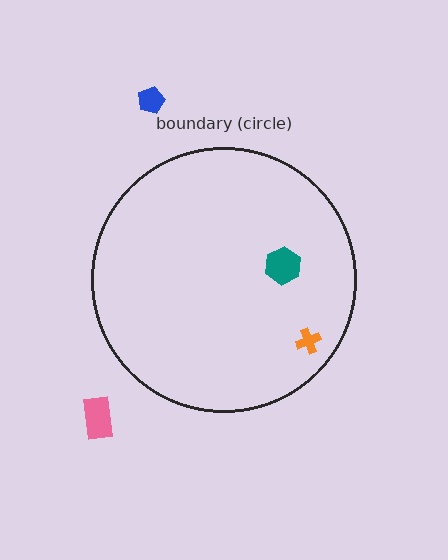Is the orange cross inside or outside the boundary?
Inside.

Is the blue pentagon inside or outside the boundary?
Outside.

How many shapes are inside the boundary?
2 inside, 2 outside.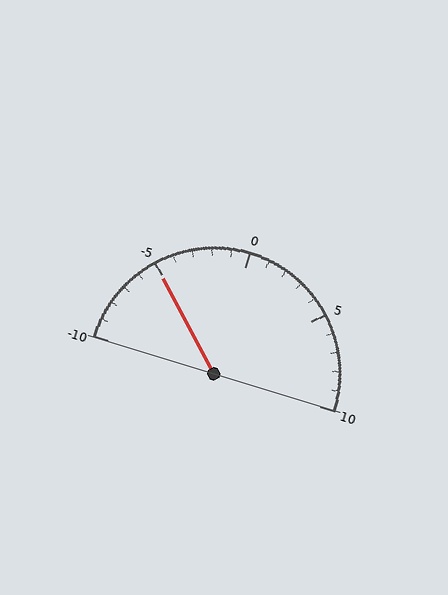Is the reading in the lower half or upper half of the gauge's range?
The reading is in the lower half of the range (-10 to 10).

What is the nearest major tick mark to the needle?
The nearest major tick mark is -5.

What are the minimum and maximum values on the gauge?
The gauge ranges from -10 to 10.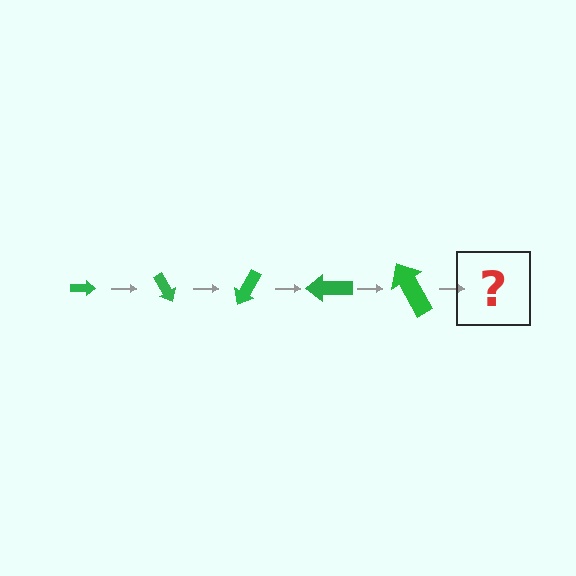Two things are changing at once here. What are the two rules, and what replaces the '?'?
The two rules are that the arrow grows larger each step and it rotates 60 degrees each step. The '?' should be an arrow, larger than the previous one and rotated 300 degrees from the start.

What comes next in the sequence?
The next element should be an arrow, larger than the previous one and rotated 300 degrees from the start.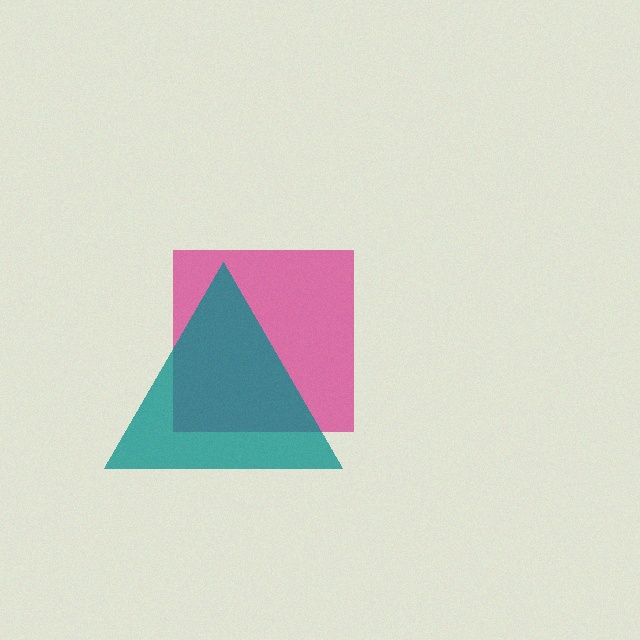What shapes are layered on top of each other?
The layered shapes are: a magenta square, a teal triangle.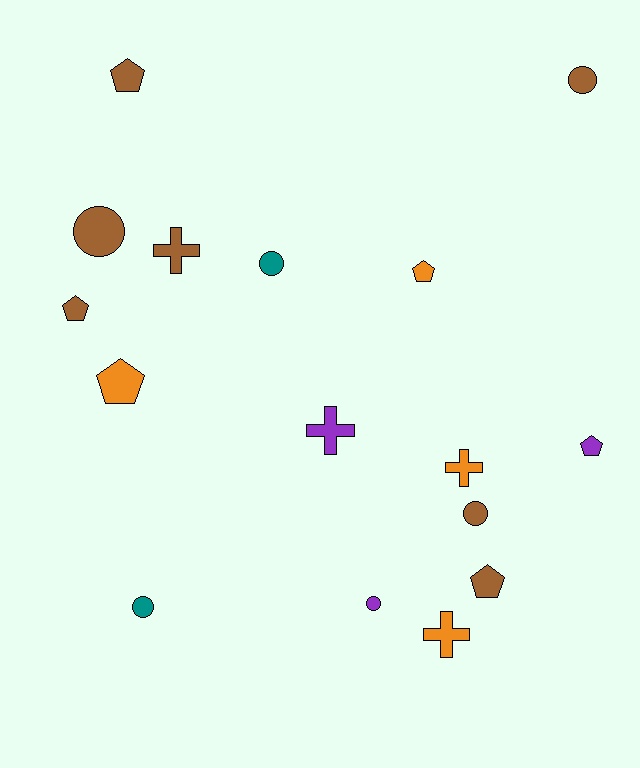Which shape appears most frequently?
Circle, with 6 objects.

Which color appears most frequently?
Brown, with 7 objects.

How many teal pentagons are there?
There are no teal pentagons.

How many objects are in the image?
There are 16 objects.